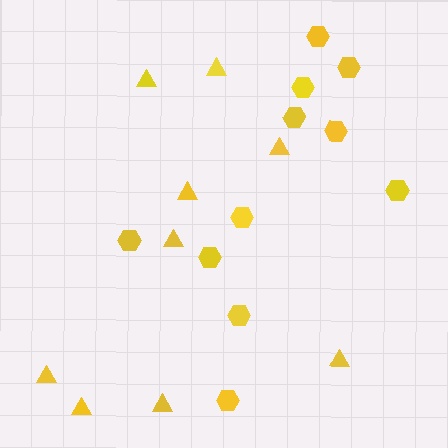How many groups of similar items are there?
There are 2 groups: one group of hexagons (11) and one group of triangles (9).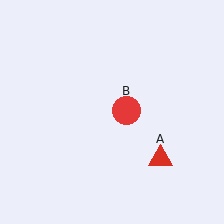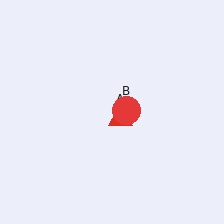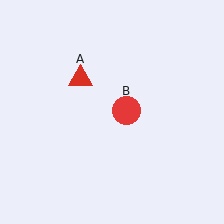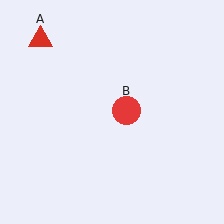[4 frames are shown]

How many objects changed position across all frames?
1 object changed position: red triangle (object A).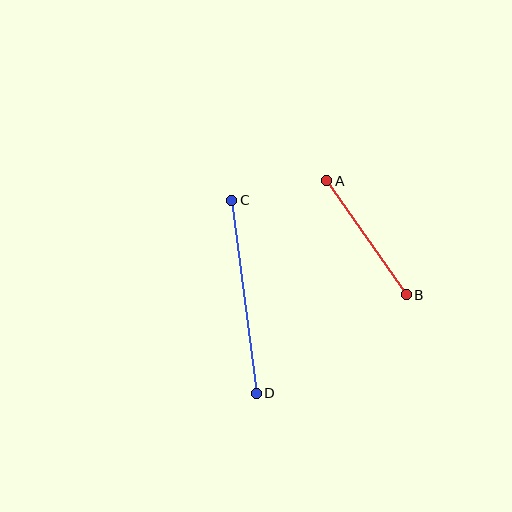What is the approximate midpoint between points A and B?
The midpoint is at approximately (367, 238) pixels.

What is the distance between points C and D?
The distance is approximately 195 pixels.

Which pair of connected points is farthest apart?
Points C and D are farthest apart.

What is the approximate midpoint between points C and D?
The midpoint is at approximately (244, 297) pixels.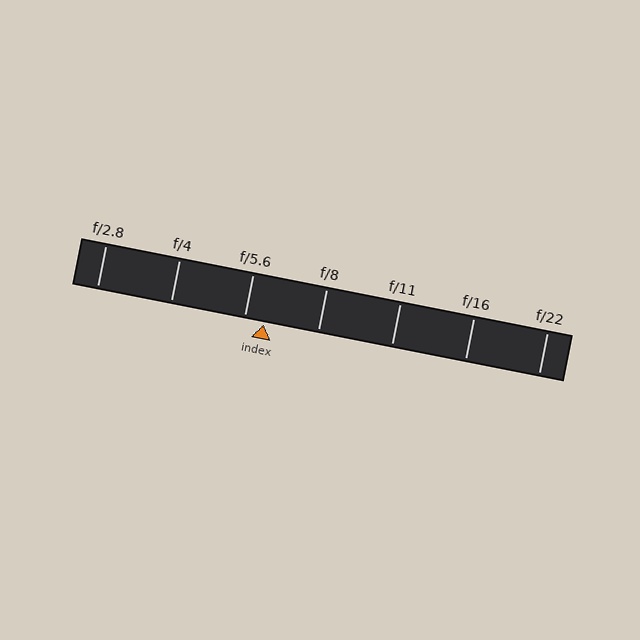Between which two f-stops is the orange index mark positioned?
The index mark is between f/5.6 and f/8.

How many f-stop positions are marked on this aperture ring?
There are 7 f-stop positions marked.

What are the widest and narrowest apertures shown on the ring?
The widest aperture shown is f/2.8 and the narrowest is f/22.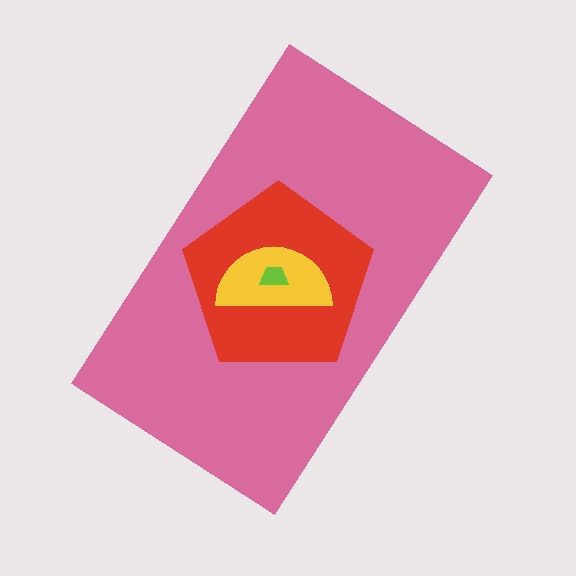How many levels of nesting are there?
4.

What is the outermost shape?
The pink rectangle.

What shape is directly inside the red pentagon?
The yellow semicircle.